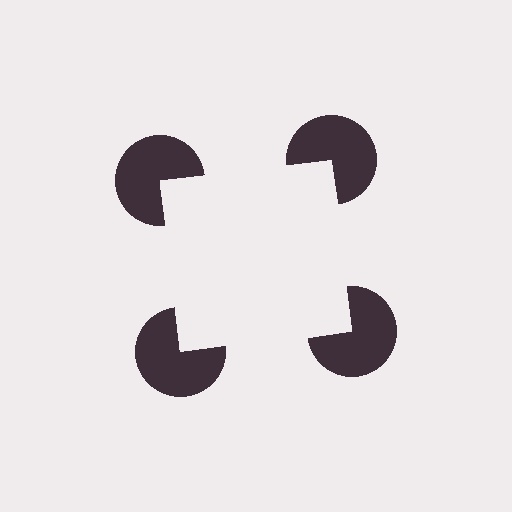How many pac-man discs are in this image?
There are 4 — one at each vertex of the illusory square.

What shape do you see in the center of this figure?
An illusory square — its edges are inferred from the aligned wedge cuts in the pac-man discs, not physically drawn.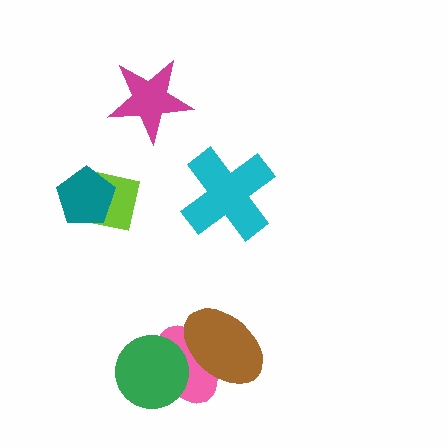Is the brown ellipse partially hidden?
No, no other shape covers it.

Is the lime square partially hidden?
Yes, it is partially covered by another shape.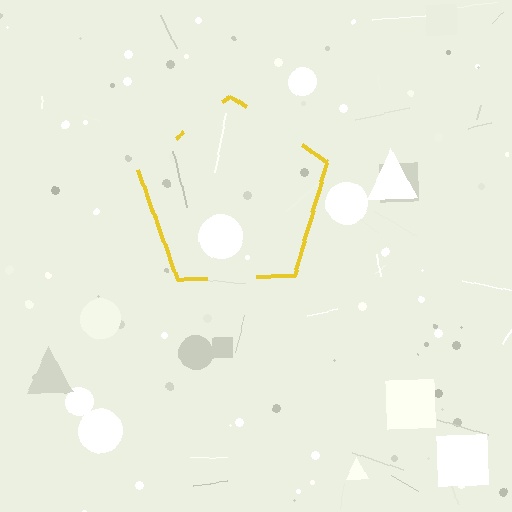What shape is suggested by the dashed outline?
The dashed outline suggests a pentagon.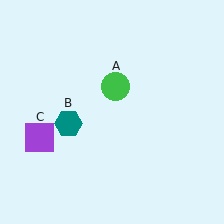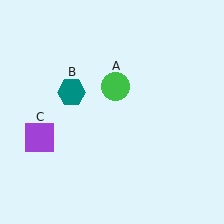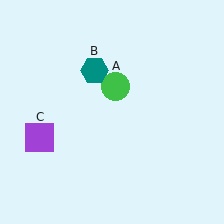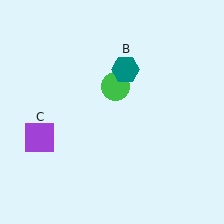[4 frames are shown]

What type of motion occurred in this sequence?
The teal hexagon (object B) rotated clockwise around the center of the scene.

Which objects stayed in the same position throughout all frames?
Green circle (object A) and purple square (object C) remained stationary.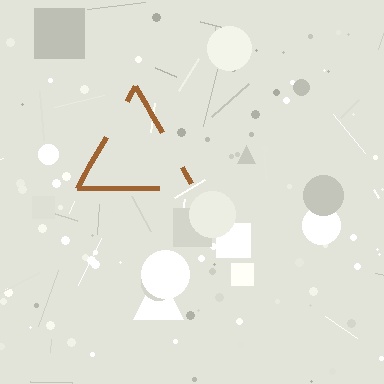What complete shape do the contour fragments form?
The contour fragments form a triangle.